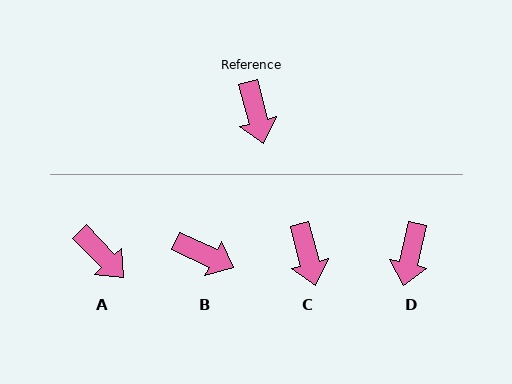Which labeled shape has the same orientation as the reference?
C.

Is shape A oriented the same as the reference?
No, it is off by about 29 degrees.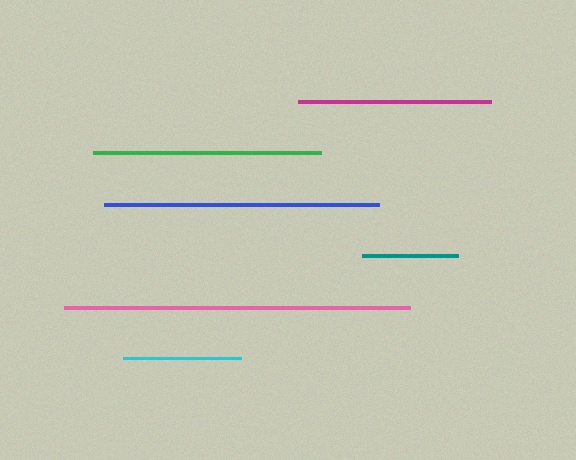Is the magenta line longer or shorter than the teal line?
The magenta line is longer than the teal line.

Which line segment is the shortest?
The teal line is the shortest at approximately 96 pixels.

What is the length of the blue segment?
The blue segment is approximately 276 pixels long.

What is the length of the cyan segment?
The cyan segment is approximately 119 pixels long.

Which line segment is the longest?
The pink line is the longest at approximately 346 pixels.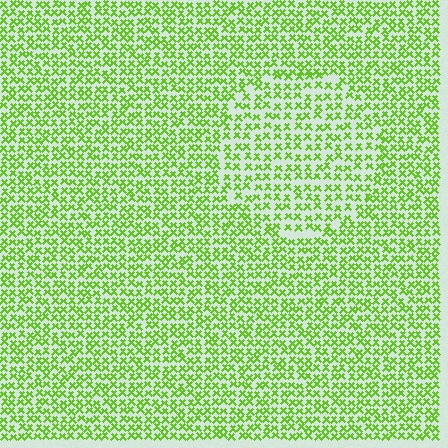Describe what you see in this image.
The image contains small lime elements arranged at two different densities. A circle-shaped region is visible where the elements are less densely packed than the surrounding area.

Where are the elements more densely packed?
The elements are more densely packed outside the circle boundary.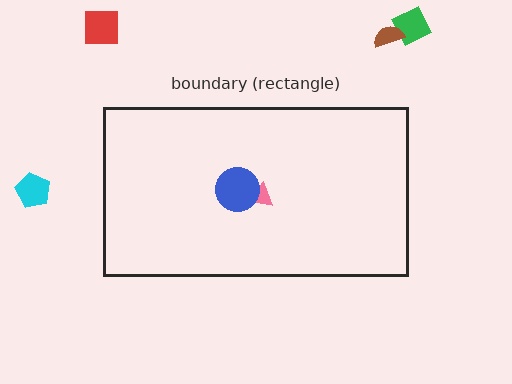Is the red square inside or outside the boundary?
Outside.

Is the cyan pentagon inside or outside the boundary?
Outside.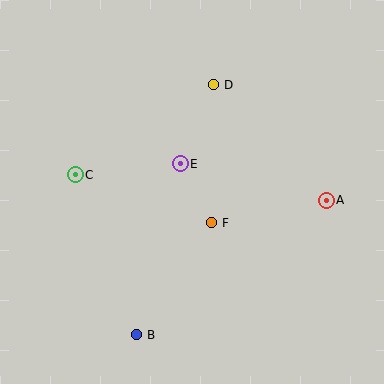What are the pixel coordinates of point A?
Point A is at (326, 200).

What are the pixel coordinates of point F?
Point F is at (212, 223).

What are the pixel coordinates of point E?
Point E is at (180, 164).